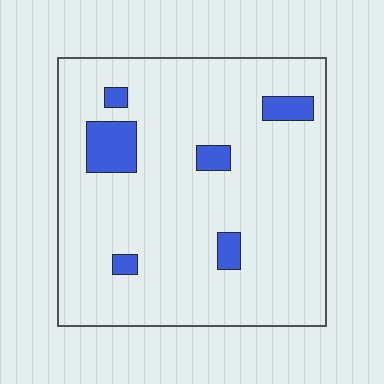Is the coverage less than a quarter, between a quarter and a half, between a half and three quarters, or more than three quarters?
Less than a quarter.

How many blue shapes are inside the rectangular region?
6.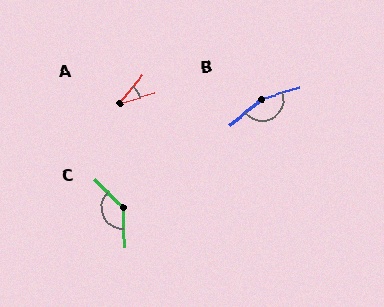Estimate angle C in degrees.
Approximately 137 degrees.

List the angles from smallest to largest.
A (35°), C (137°), B (159°).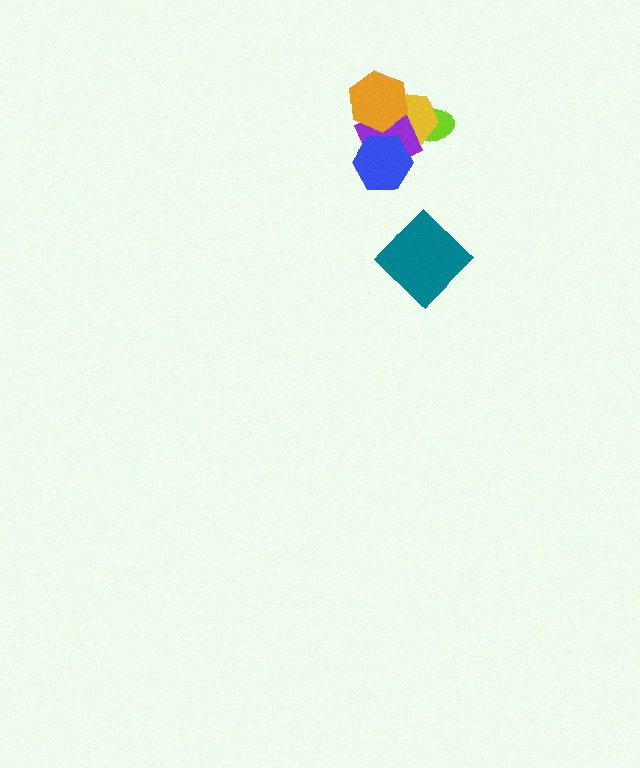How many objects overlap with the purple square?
4 objects overlap with the purple square.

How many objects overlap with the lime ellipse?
2 objects overlap with the lime ellipse.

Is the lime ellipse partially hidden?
Yes, it is partially covered by another shape.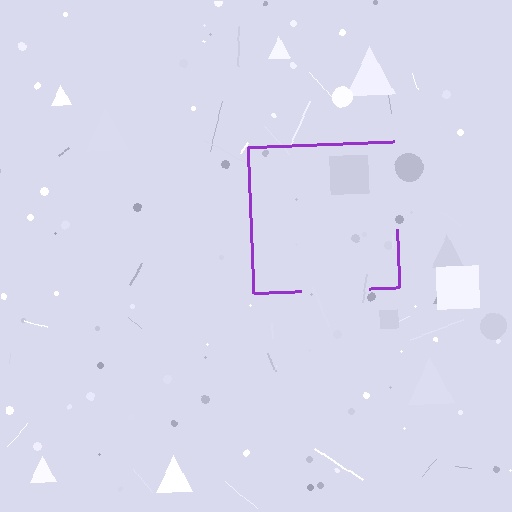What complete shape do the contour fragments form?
The contour fragments form a square.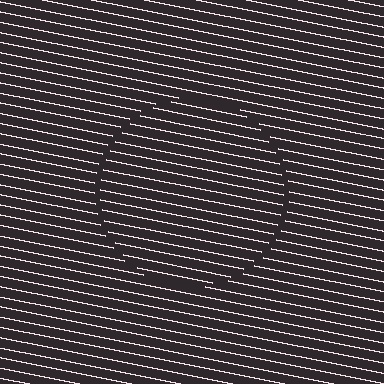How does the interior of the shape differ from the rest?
The interior of the shape contains the same grating, shifted by half a period — the contour is defined by the phase discontinuity where line-ends from the inner and outer gratings abut.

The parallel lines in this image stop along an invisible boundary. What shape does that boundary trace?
An illusory circle. The interior of the shape contains the same grating, shifted by half a period — the contour is defined by the phase discontinuity where line-ends from the inner and outer gratings abut.